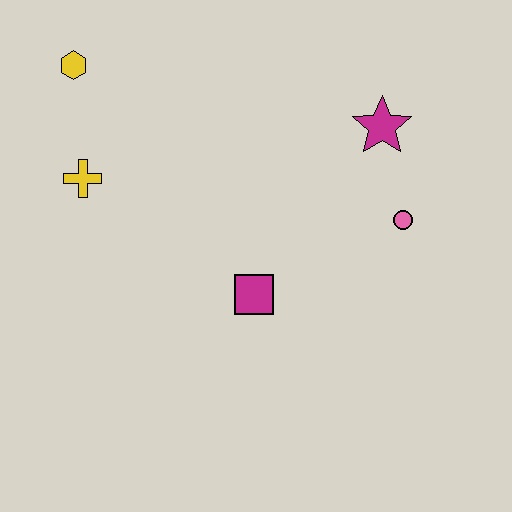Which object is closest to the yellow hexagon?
The yellow cross is closest to the yellow hexagon.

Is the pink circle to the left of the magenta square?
No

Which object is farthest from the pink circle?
The yellow hexagon is farthest from the pink circle.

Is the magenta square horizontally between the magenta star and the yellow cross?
Yes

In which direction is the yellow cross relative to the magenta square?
The yellow cross is to the left of the magenta square.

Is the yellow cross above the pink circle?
Yes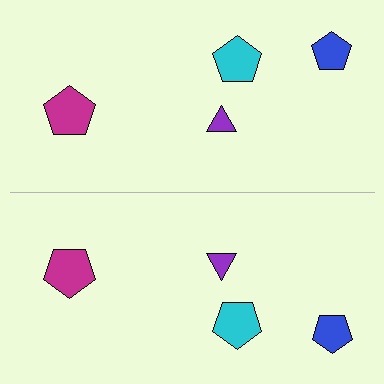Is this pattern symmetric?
Yes, this pattern has bilateral (reflection) symmetry.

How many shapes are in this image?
There are 8 shapes in this image.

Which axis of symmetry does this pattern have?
The pattern has a horizontal axis of symmetry running through the center of the image.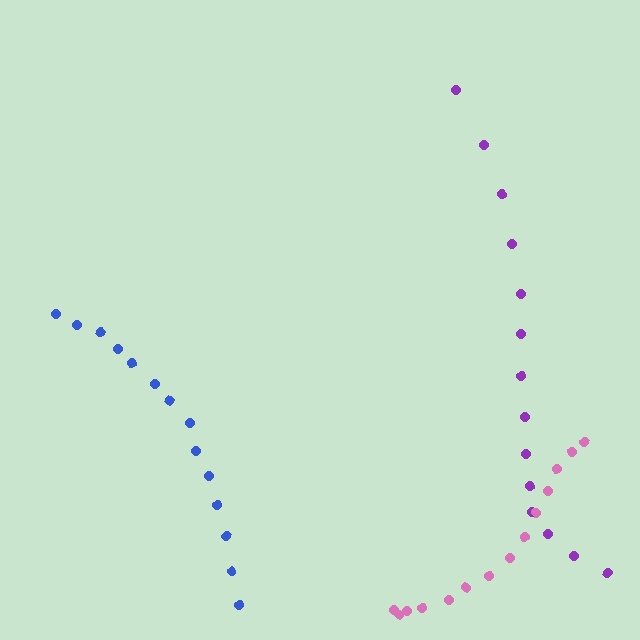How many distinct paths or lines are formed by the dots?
There are 3 distinct paths.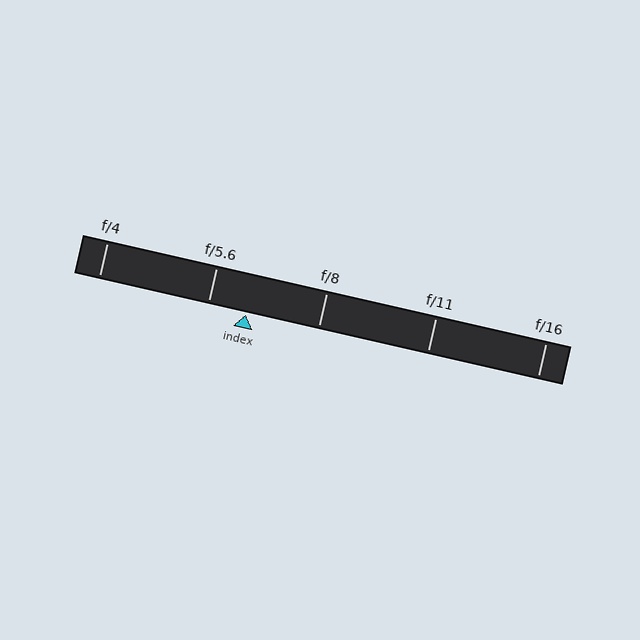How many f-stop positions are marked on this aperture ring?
There are 5 f-stop positions marked.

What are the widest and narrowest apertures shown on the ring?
The widest aperture shown is f/4 and the narrowest is f/16.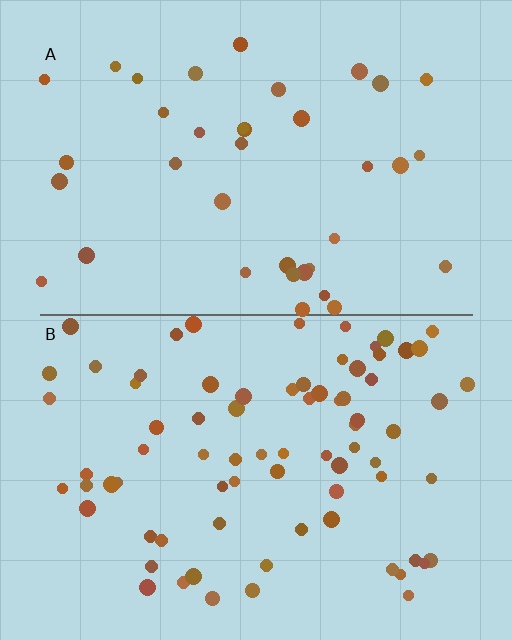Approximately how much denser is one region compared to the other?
Approximately 2.1× — region B over region A.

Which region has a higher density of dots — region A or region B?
B (the bottom).